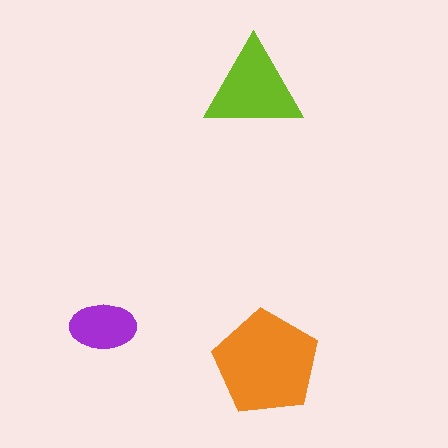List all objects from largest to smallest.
The orange pentagon, the lime triangle, the purple ellipse.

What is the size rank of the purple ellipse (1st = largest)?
3rd.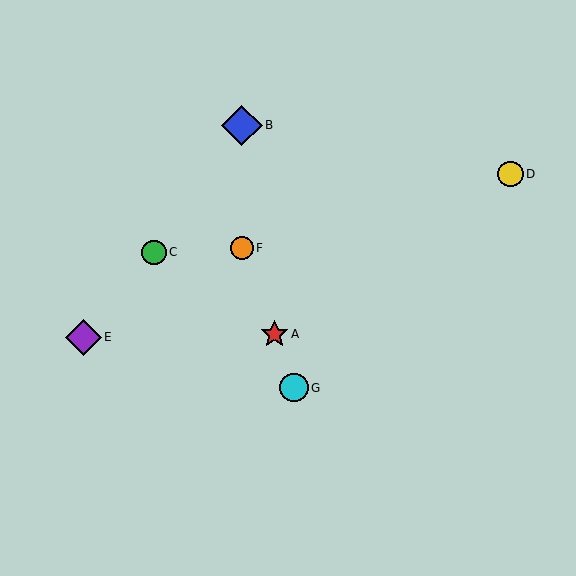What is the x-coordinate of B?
Object B is at x≈242.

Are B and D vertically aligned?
No, B is at x≈242 and D is at x≈511.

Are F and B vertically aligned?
Yes, both are at x≈242.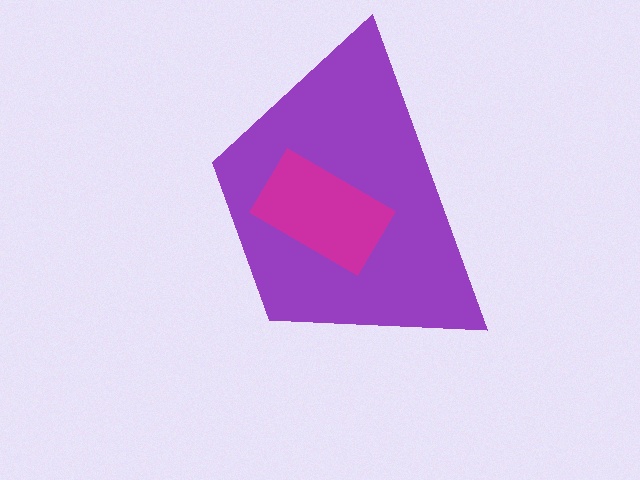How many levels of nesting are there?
2.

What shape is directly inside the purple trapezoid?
The magenta rectangle.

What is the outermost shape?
The purple trapezoid.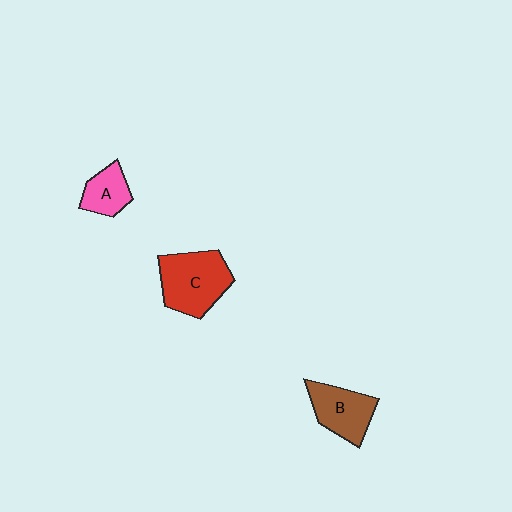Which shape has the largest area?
Shape C (red).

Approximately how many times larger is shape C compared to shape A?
Approximately 2.0 times.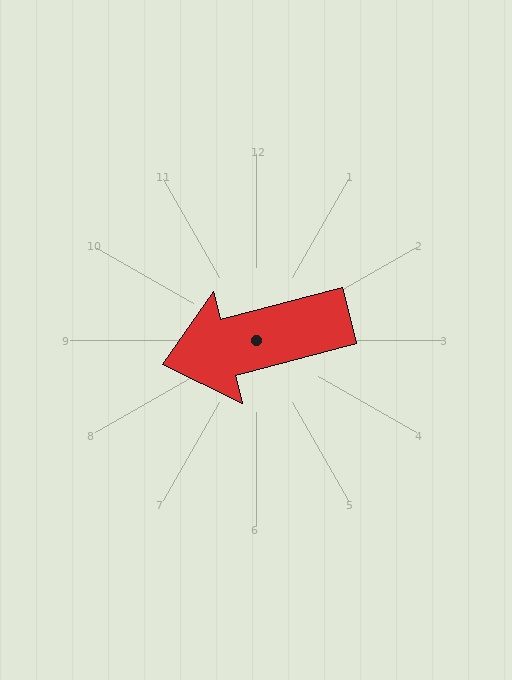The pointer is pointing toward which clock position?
Roughly 9 o'clock.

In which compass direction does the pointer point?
West.